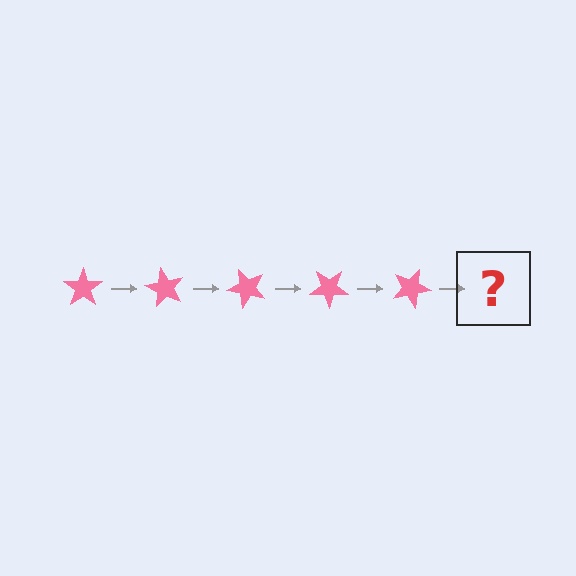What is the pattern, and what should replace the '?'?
The pattern is that the star rotates 60 degrees each step. The '?' should be a pink star rotated 300 degrees.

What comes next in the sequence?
The next element should be a pink star rotated 300 degrees.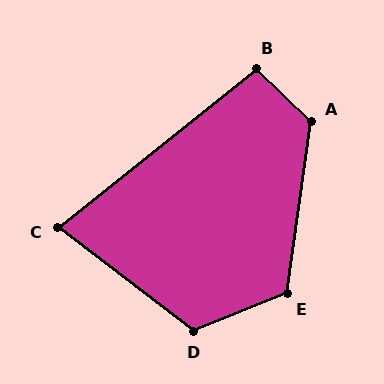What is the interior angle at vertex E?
Approximately 120 degrees (obtuse).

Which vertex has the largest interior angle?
A, at approximately 125 degrees.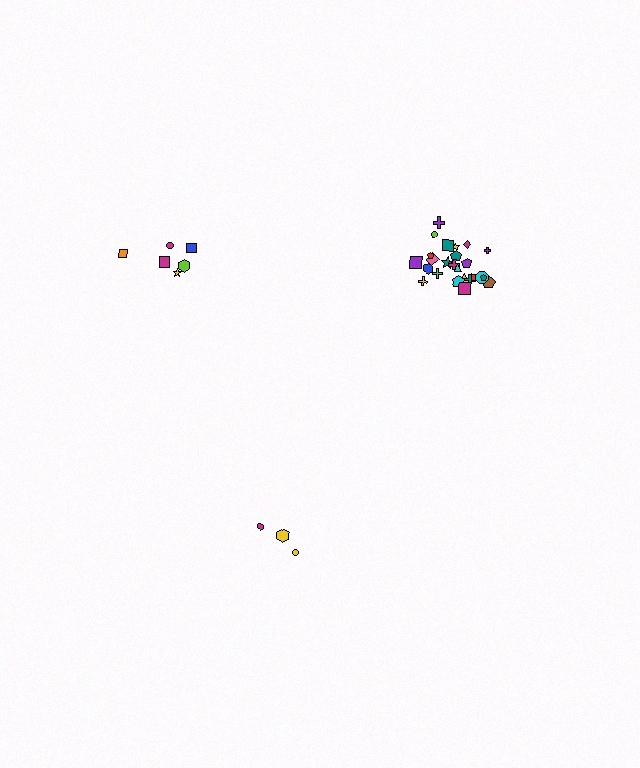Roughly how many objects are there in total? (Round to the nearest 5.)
Roughly 35 objects in total.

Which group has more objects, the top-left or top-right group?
The top-right group.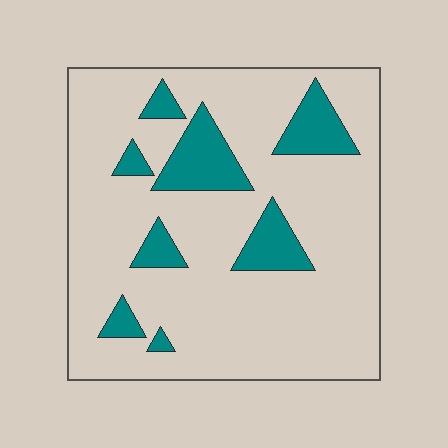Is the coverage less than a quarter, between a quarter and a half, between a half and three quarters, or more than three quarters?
Less than a quarter.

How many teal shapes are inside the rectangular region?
8.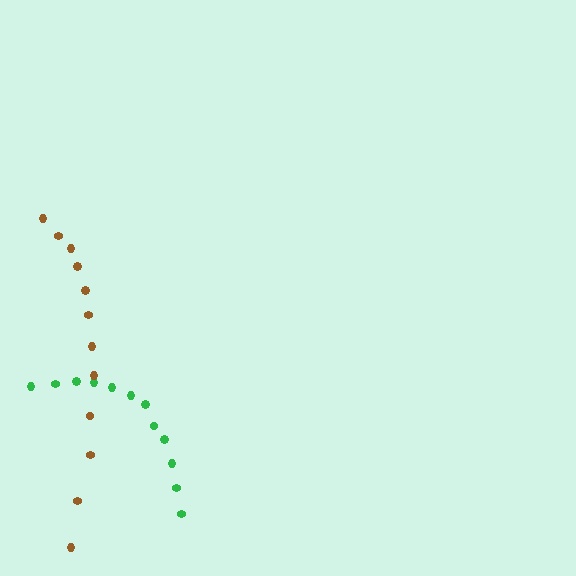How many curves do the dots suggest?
There are 2 distinct paths.